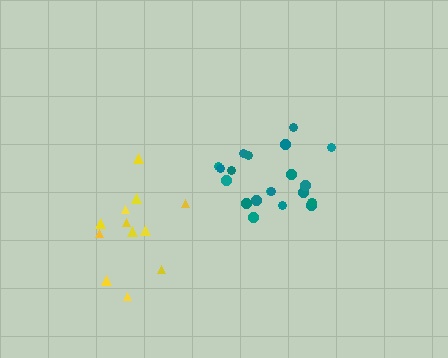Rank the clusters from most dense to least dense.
teal, yellow.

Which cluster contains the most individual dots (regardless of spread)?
Teal (21).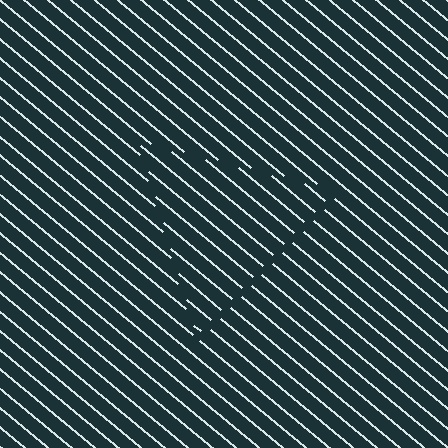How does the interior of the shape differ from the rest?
The interior of the shape contains the same grating, shifted by half a period — the contour is defined by the phase discontinuity where line-ends from the inner and outer gratings abut.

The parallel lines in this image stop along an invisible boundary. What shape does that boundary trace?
An illusory triangle. The interior of the shape contains the same grating, shifted by half a period — the contour is defined by the phase discontinuity where line-ends from the inner and outer gratings abut.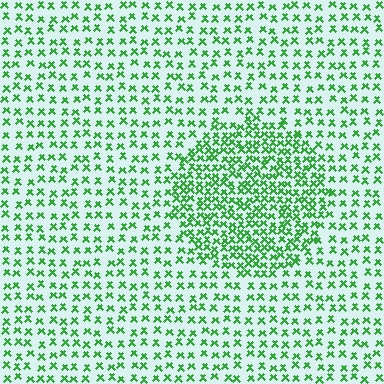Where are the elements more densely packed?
The elements are more densely packed inside the circle boundary.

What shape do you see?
I see a circle.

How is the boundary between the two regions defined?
The boundary is defined by a change in element density (approximately 2.0x ratio). All elements are the same color, size, and shape.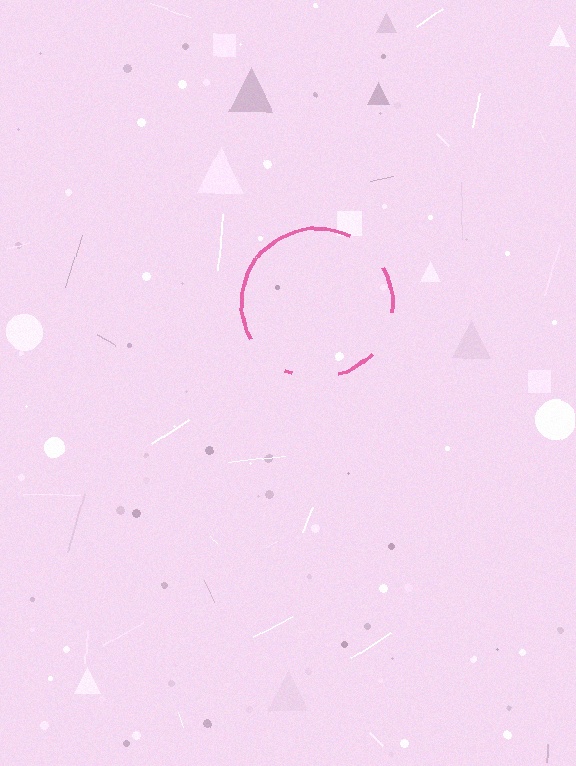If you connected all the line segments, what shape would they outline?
They would outline a circle.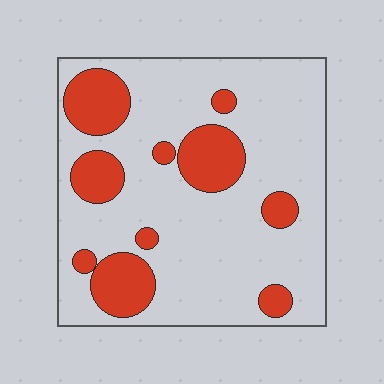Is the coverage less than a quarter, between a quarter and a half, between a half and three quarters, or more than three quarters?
Less than a quarter.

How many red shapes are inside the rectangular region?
10.